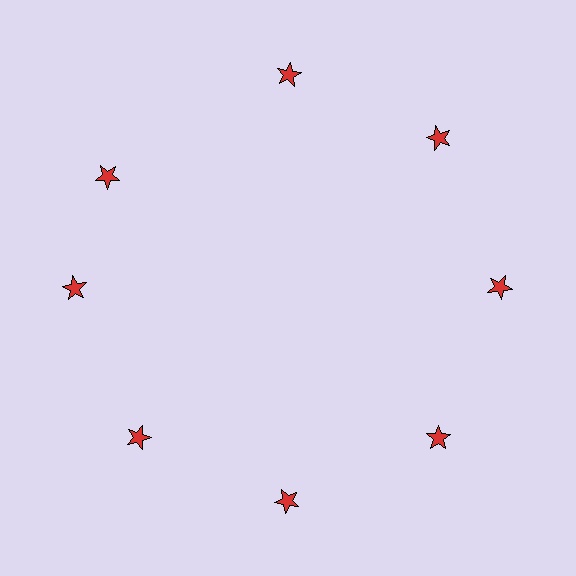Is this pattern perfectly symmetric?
No. The 8 red stars are arranged in a ring, but one element near the 10 o'clock position is rotated out of alignment along the ring, breaking the 8-fold rotational symmetry.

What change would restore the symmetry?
The symmetry would be restored by rotating it back into even spacing with its neighbors so that all 8 stars sit at equal angles and equal distance from the center.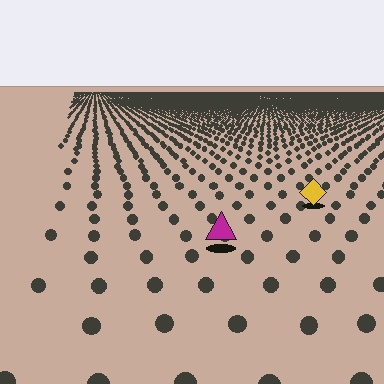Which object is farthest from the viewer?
The yellow diamond is farthest from the viewer. It appears smaller and the ground texture around it is denser.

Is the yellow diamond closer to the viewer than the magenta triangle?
No. The magenta triangle is closer — you can tell from the texture gradient: the ground texture is coarser near it.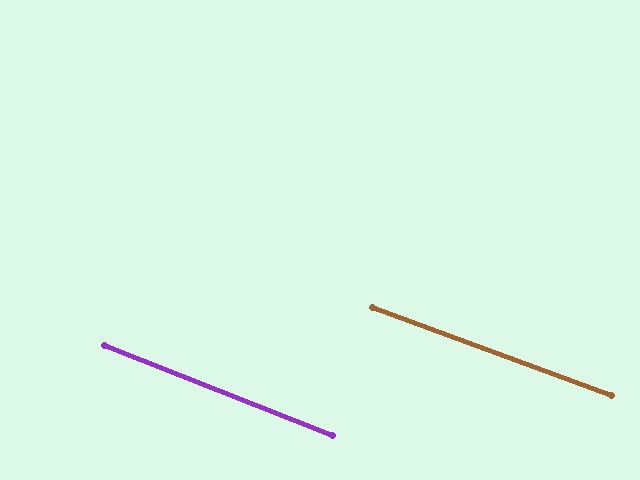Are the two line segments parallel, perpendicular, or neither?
Parallel — their directions differ by only 1.5°.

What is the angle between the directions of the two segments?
Approximately 1 degree.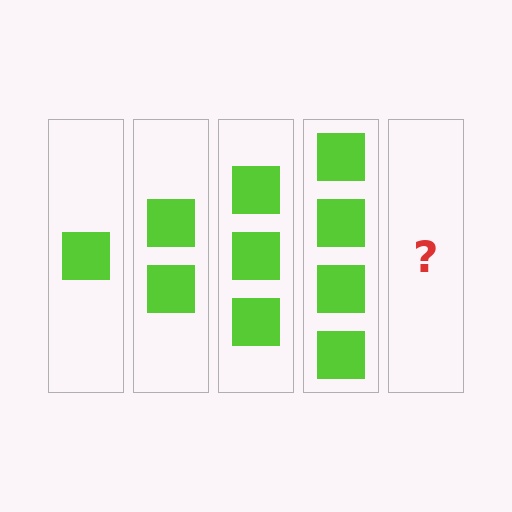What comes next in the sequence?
The next element should be 5 squares.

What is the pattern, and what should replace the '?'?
The pattern is that each step adds one more square. The '?' should be 5 squares.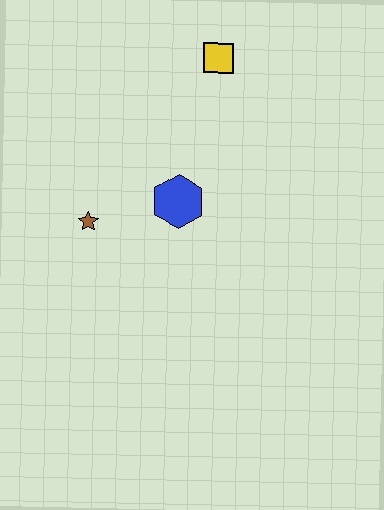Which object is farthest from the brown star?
The yellow square is farthest from the brown star.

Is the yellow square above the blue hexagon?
Yes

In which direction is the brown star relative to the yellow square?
The brown star is below the yellow square.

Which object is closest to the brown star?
The blue hexagon is closest to the brown star.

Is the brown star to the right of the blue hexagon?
No